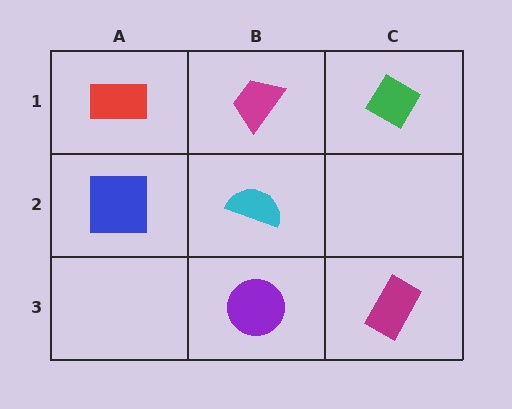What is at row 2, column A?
A blue square.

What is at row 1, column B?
A magenta trapezoid.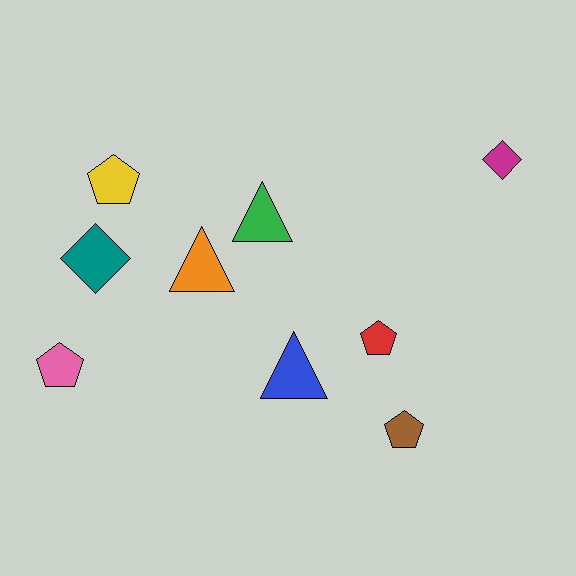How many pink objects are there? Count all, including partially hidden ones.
There is 1 pink object.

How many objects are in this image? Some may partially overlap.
There are 9 objects.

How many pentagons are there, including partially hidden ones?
There are 4 pentagons.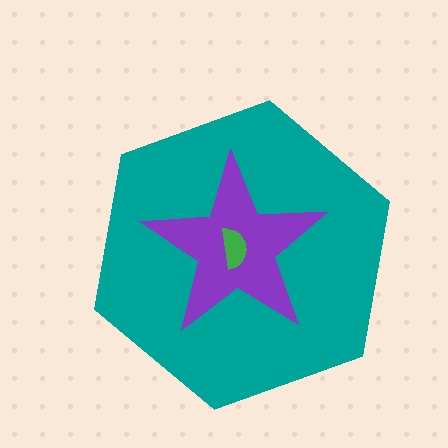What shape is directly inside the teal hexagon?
The purple star.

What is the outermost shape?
The teal hexagon.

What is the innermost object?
The green semicircle.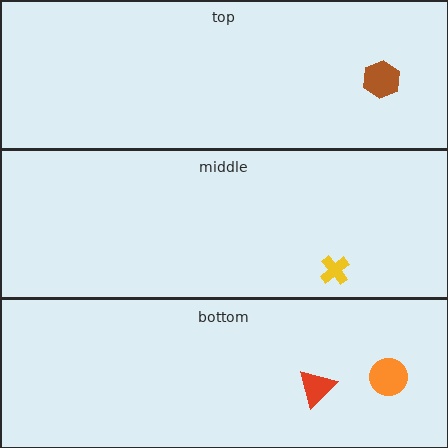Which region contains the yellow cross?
The middle region.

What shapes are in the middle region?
The yellow cross.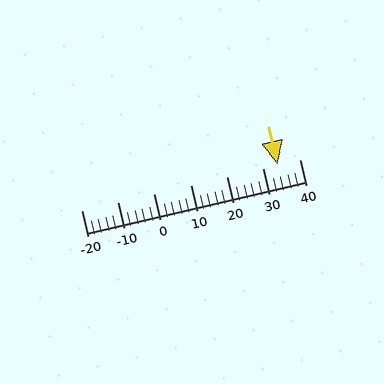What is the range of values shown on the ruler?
The ruler shows values from -20 to 40.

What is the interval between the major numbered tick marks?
The major tick marks are spaced 10 units apart.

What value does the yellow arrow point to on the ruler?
The yellow arrow points to approximately 34.